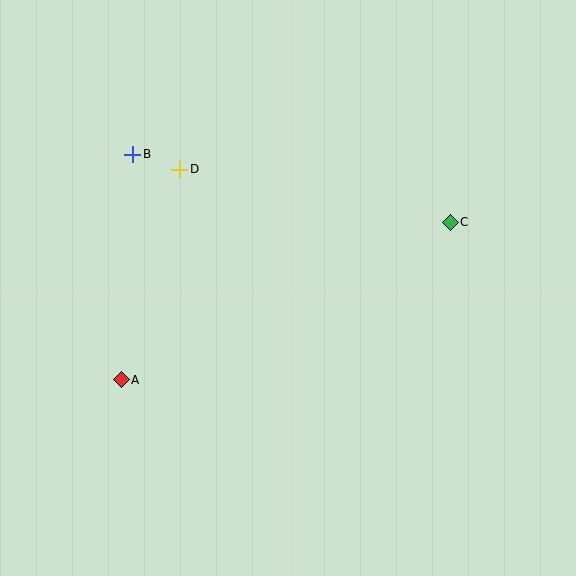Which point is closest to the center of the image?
Point D at (180, 169) is closest to the center.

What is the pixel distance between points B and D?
The distance between B and D is 49 pixels.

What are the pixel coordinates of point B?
Point B is at (133, 154).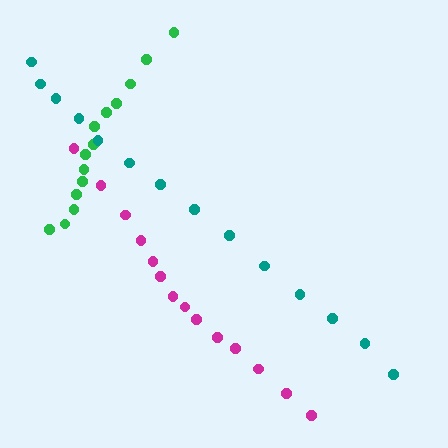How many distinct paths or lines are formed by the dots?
There are 3 distinct paths.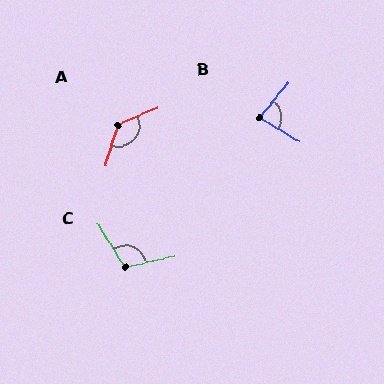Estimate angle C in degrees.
Approximately 110 degrees.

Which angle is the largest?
A, at approximately 130 degrees.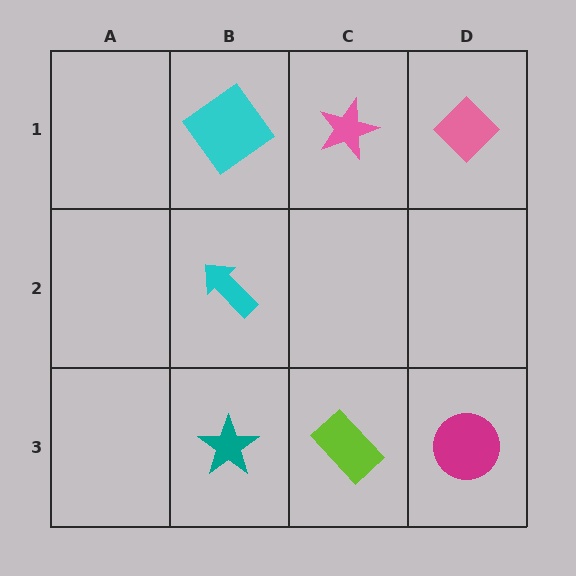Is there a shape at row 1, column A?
No, that cell is empty.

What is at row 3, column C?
A lime rectangle.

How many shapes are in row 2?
1 shape.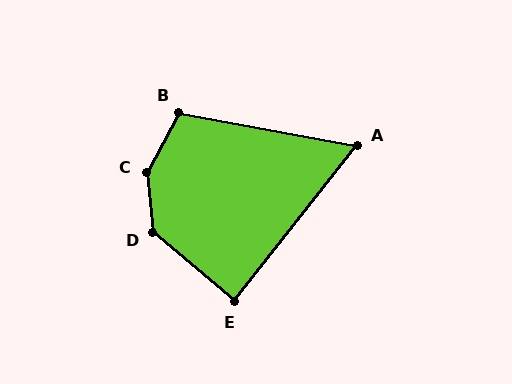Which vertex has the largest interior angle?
C, at approximately 146 degrees.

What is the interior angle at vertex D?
Approximately 136 degrees (obtuse).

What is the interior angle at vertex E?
Approximately 88 degrees (approximately right).